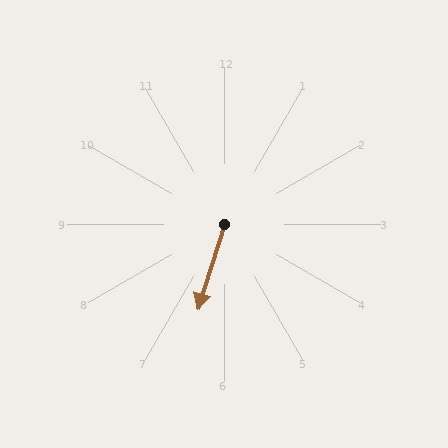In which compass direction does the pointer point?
South.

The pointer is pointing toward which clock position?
Roughly 7 o'clock.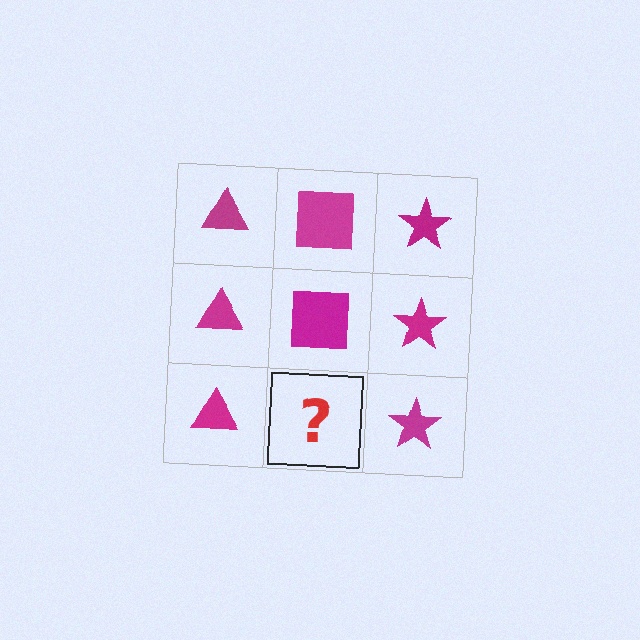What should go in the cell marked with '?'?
The missing cell should contain a magenta square.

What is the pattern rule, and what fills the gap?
The rule is that each column has a consistent shape. The gap should be filled with a magenta square.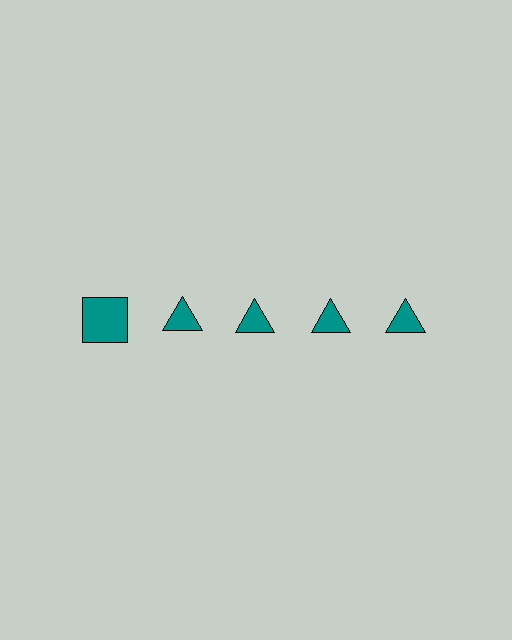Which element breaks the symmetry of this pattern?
The teal square in the top row, leftmost column breaks the symmetry. All other shapes are teal triangles.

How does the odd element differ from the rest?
It has a different shape: square instead of triangle.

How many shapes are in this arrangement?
There are 5 shapes arranged in a grid pattern.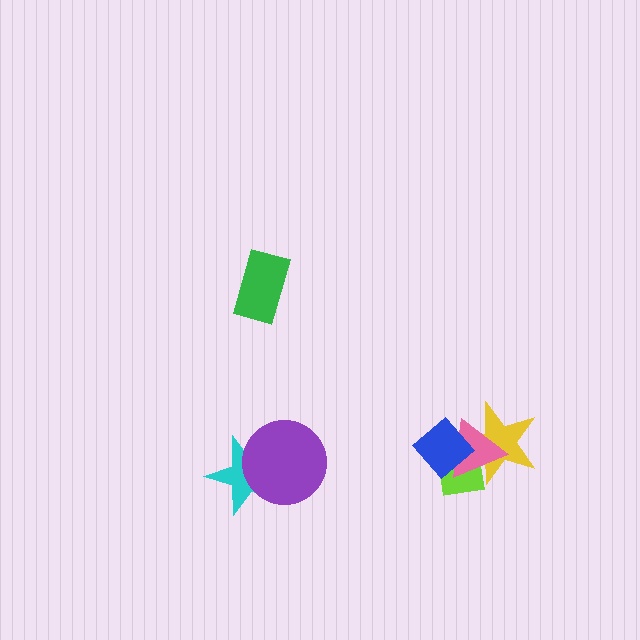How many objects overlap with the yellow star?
3 objects overlap with the yellow star.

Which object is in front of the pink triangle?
The blue diamond is in front of the pink triangle.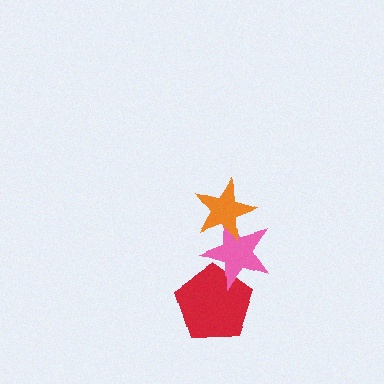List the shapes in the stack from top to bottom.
From top to bottom: the orange star, the pink star, the red pentagon.